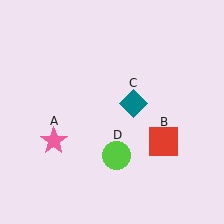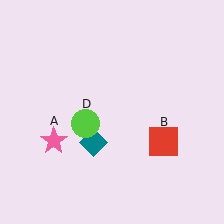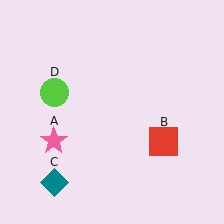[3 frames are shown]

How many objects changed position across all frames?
2 objects changed position: teal diamond (object C), lime circle (object D).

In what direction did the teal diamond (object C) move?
The teal diamond (object C) moved down and to the left.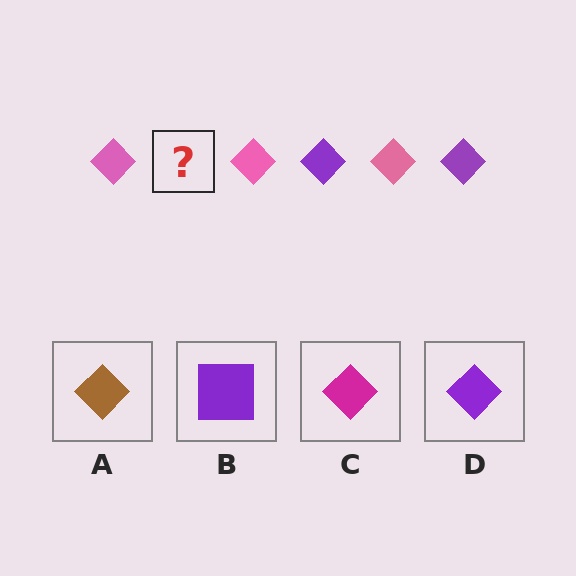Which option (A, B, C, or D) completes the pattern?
D.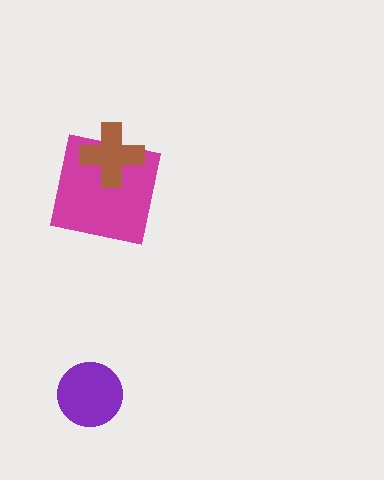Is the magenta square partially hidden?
Yes, it is partially covered by another shape.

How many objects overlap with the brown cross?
1 object overlaps with the brown cross.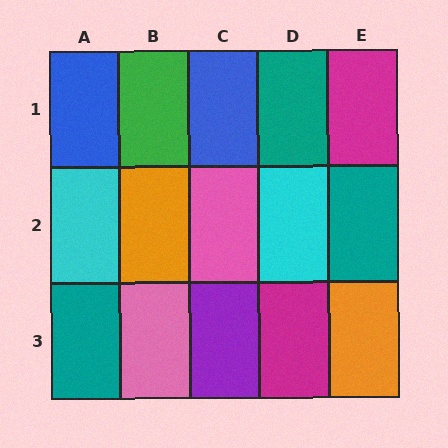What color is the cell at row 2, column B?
Orange.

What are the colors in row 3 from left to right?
Teal, pink, purple, magenta, orange.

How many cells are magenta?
2 cells are magenta.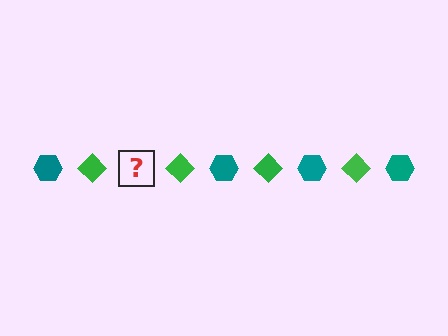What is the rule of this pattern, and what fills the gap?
The rule is that the pattern alternates between teal hexagon and green diamond. The gap should be filled with a teal hexagon.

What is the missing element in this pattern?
The missing element is a teal hexagon.